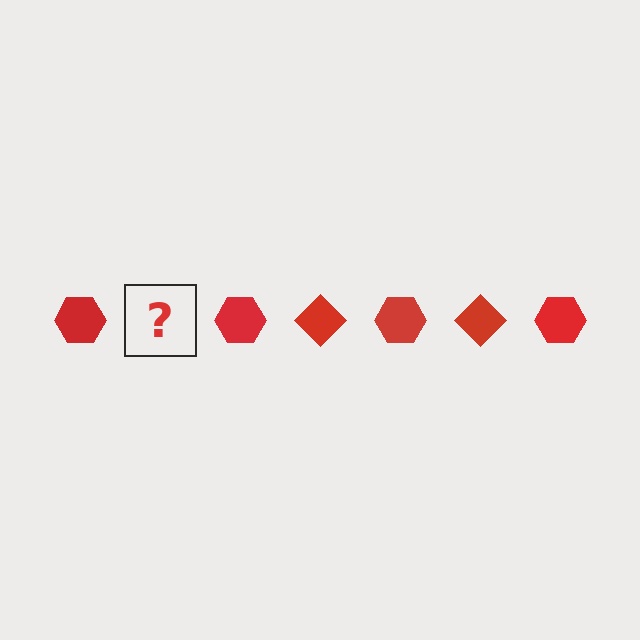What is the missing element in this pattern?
The missing element is a red diamond.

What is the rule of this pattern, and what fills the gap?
The rule is that the pattern cycles through hexagon, diamond shapes in red. The gap should be filled with a red diamond.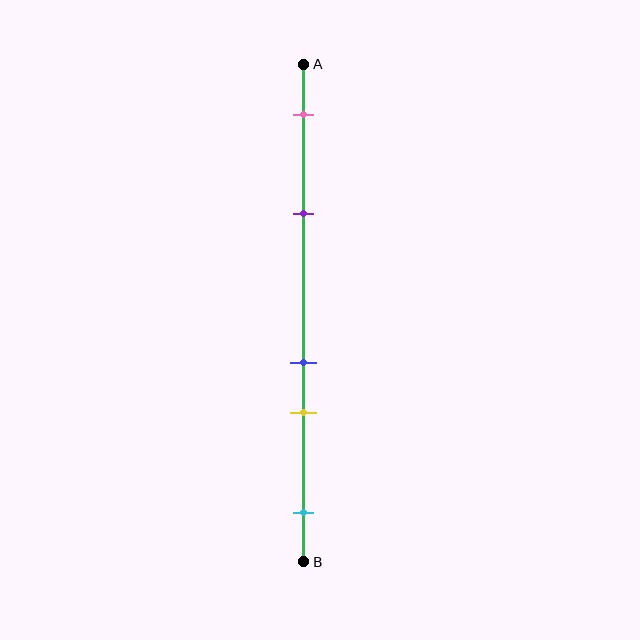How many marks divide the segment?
There are 5 marks dividing the segment.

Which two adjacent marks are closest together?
The blue and yellow marks are the closest adjacent pair.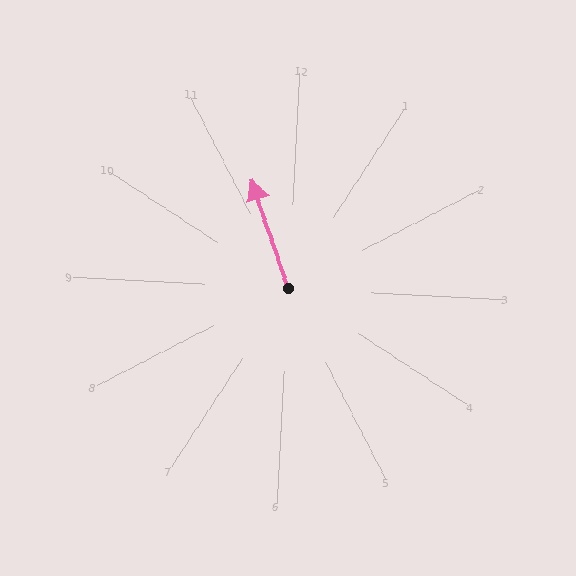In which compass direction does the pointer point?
North.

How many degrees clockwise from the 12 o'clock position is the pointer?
Approximately 338 degrees.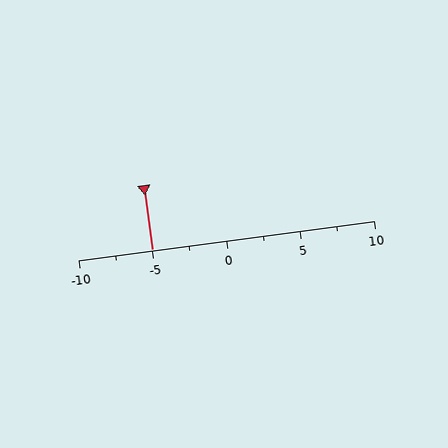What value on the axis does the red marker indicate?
The marker indicates approximately -5.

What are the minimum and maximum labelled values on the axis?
The axis runs from -10 to 10.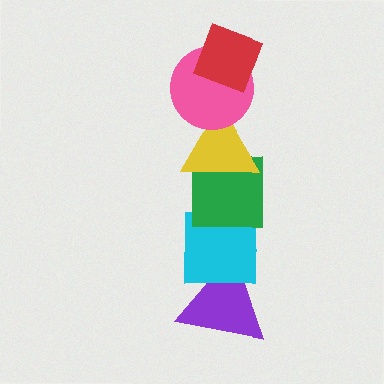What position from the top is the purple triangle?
The purple triangle is 6th from the top.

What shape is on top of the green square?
The yellow triangle is on top of the green square.